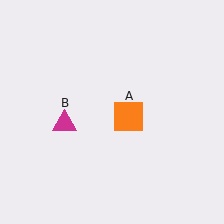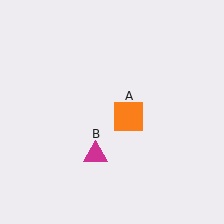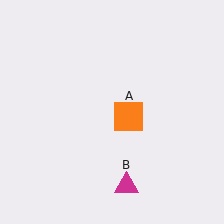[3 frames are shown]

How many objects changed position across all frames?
1 object changed position: magenta triangle (object B).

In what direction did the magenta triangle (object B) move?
The magenta triangle (object B) moved down and to the right.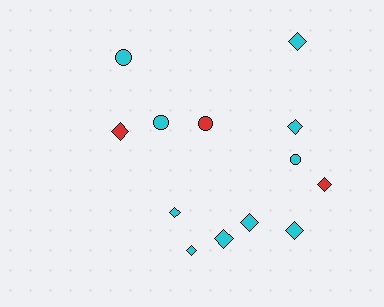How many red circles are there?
There is 1 red circle.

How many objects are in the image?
There are 13 objects.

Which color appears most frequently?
Cyan, with 10 objects.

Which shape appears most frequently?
Diamond, with 9 objects.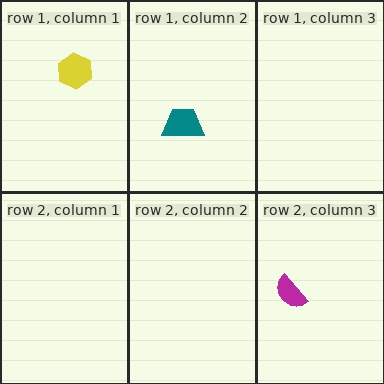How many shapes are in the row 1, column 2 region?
1.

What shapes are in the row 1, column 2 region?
The teal trapezoid.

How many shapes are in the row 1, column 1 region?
1.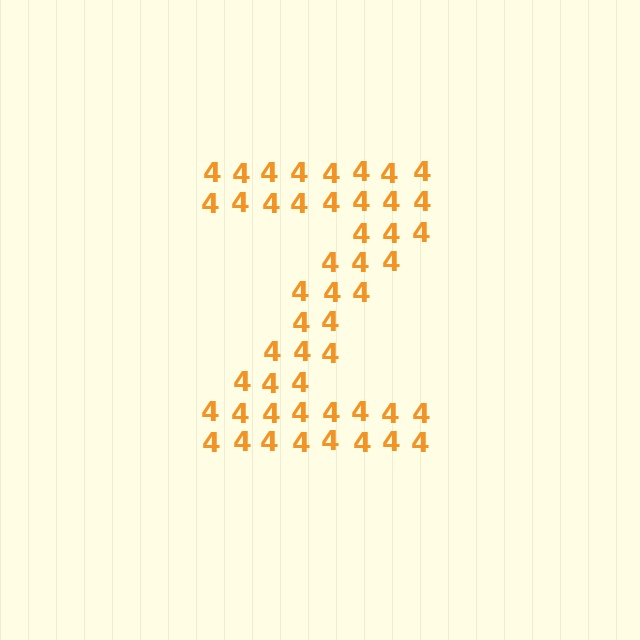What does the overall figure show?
The overall figure shows the letter Z.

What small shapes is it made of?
It is made of small digit 4's.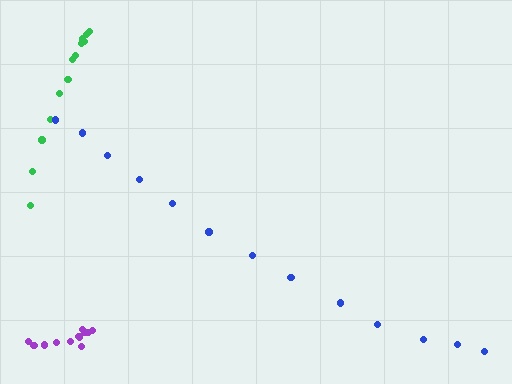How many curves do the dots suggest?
There are 3 distinct paths.